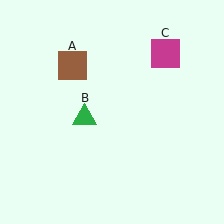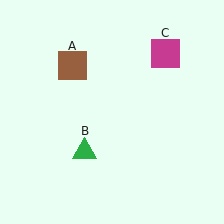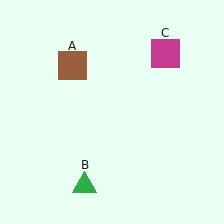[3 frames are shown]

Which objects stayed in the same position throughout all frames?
Brown square (object A) and magenta square (object C) remained stationary.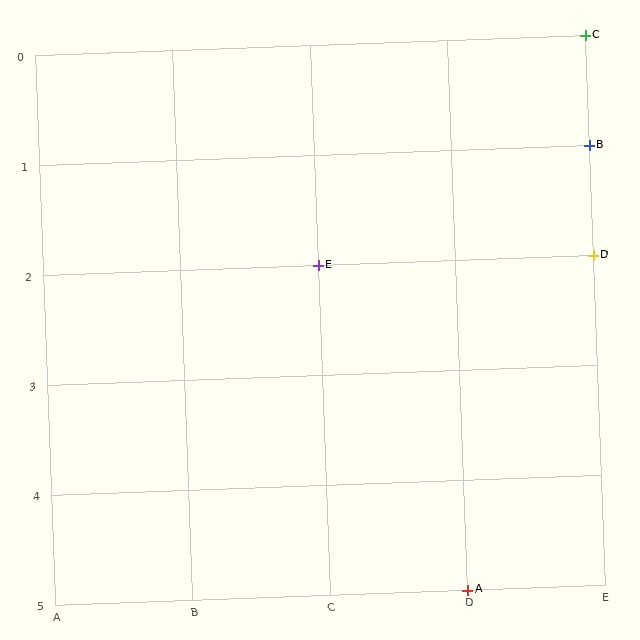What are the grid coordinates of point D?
Point D is at grid coordinates (E, 2).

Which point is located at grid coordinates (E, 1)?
Point B is at (E, 1).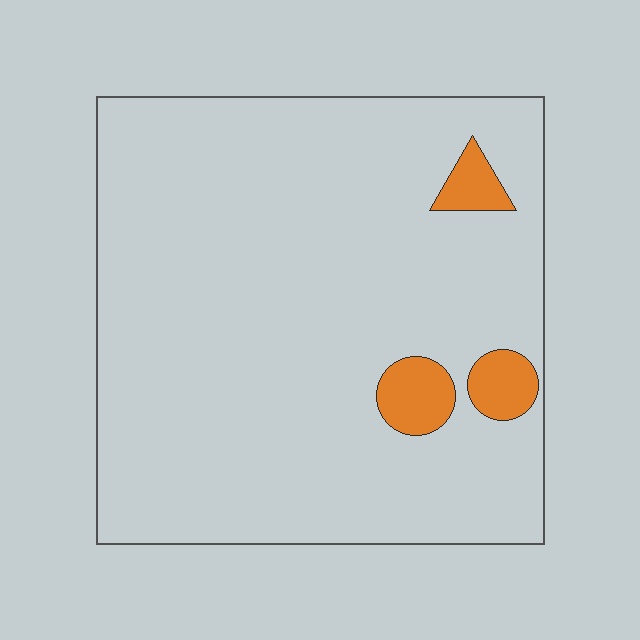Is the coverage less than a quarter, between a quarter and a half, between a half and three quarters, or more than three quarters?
Less than a quarter.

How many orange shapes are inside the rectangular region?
3.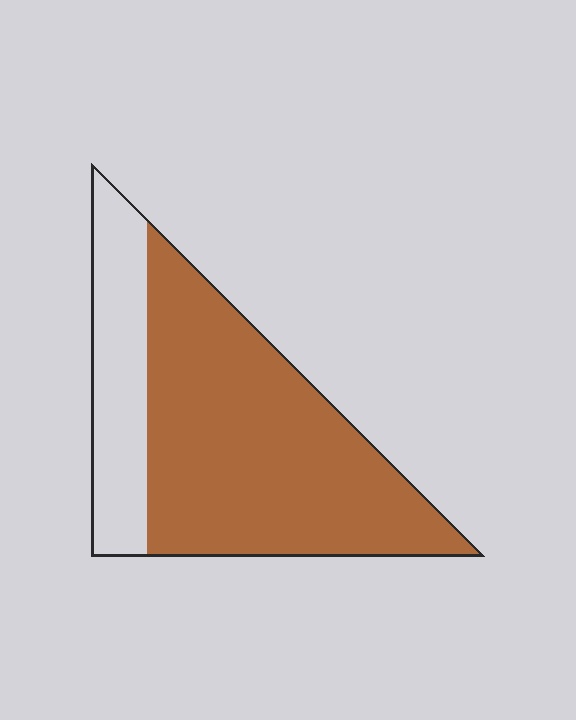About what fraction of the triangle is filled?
About three quarters (3/4).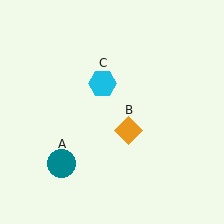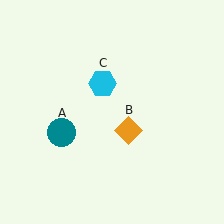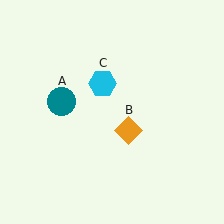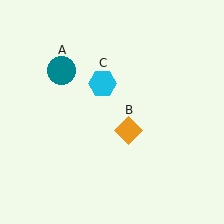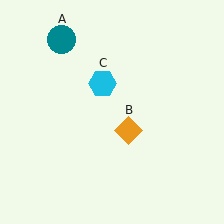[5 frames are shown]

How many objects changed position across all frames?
1 object changed position: teal circle (object A).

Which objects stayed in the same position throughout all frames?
Orange diamond (object B) and cyan hexagon (object C) remained stationary.